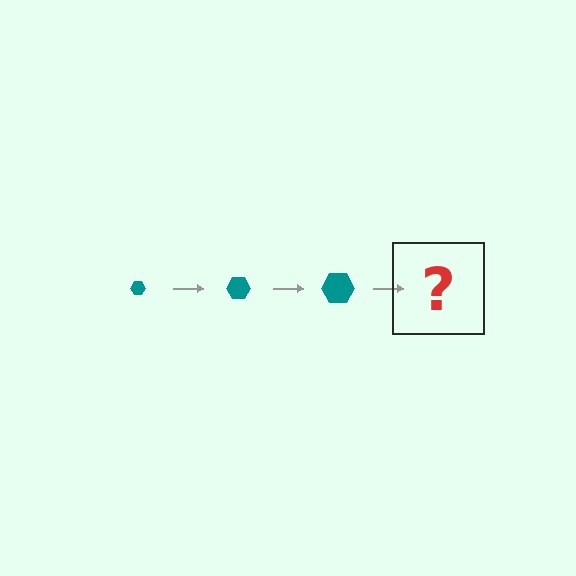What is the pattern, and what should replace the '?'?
The pattern is that the hexagon gets progressively larger each step. The '?' should be a teal hexagon, larger than the previous one.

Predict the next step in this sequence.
The next step is a teal hexagon, larger than the previous one.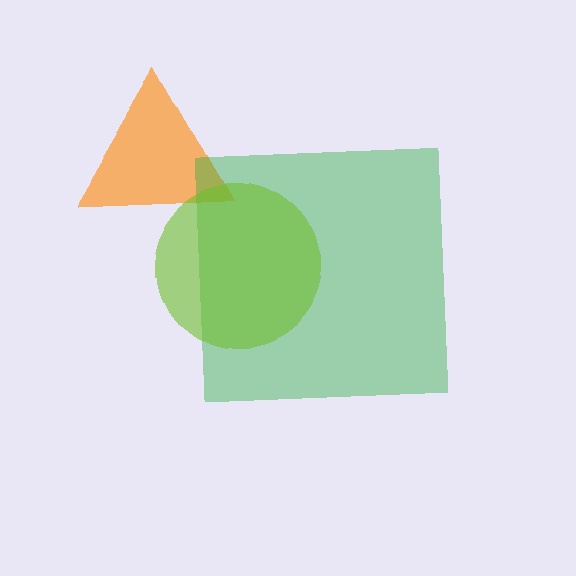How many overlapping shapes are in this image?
There are 3 overlapping shapes in the image.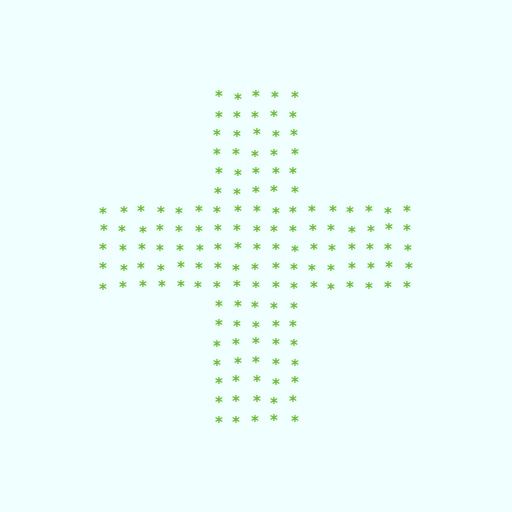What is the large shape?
The large shape is a cross.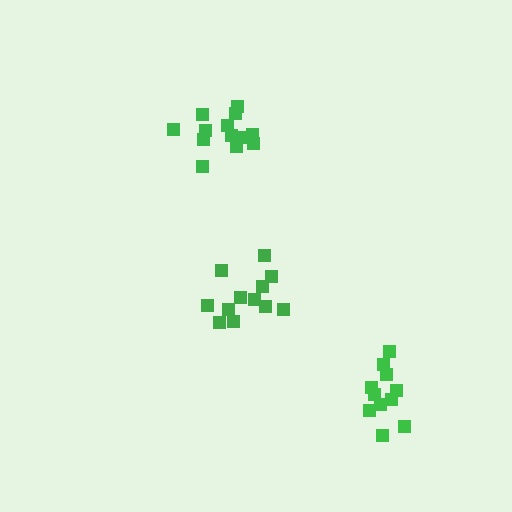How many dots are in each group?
Group 1: 12 dots, Group 2: 11 dots, Group 3: 13 dots (36 total).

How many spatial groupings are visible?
There are 3 spatial groupings.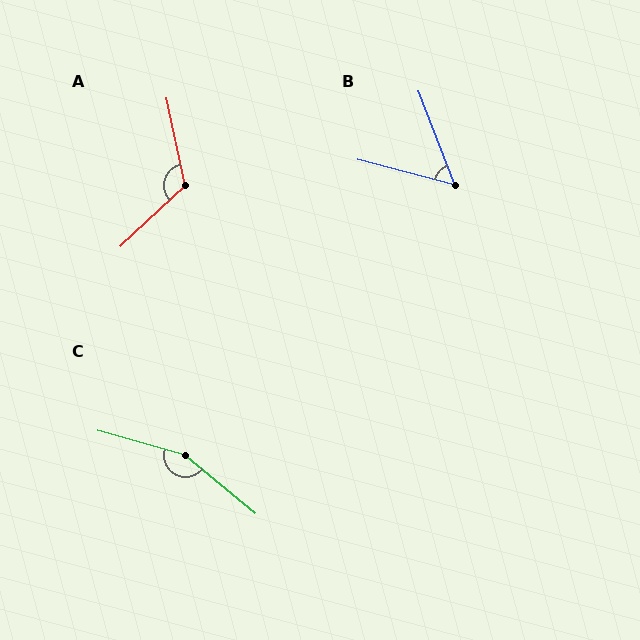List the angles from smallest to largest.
B (54°), A (121°), C (156°).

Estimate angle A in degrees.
Approximately 121 degrees.